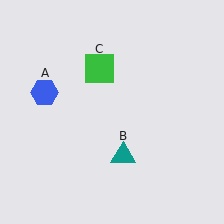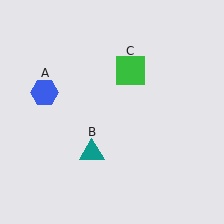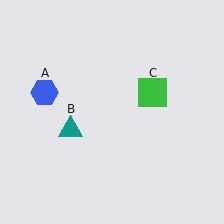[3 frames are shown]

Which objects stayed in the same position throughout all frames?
Blue hexagon (object A) remained stationary.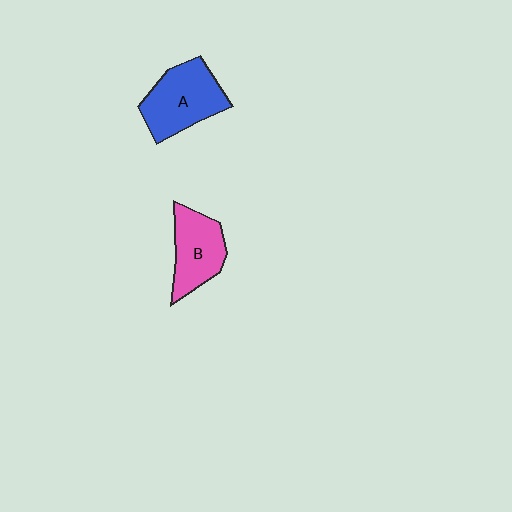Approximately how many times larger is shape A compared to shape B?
Approximately 1.2 times.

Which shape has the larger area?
Shape A (blue).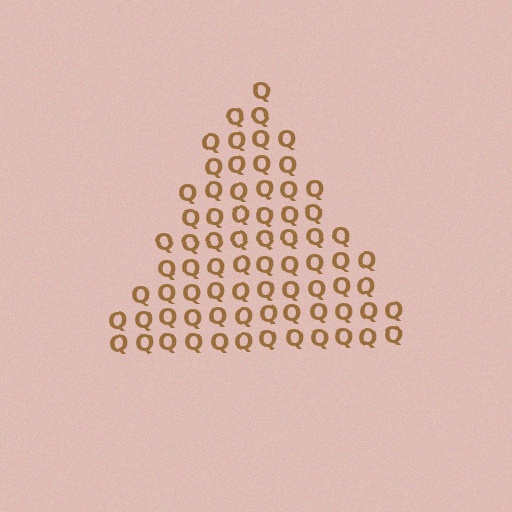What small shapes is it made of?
It is made of small letter Q's.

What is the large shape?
The large shape is a triangle.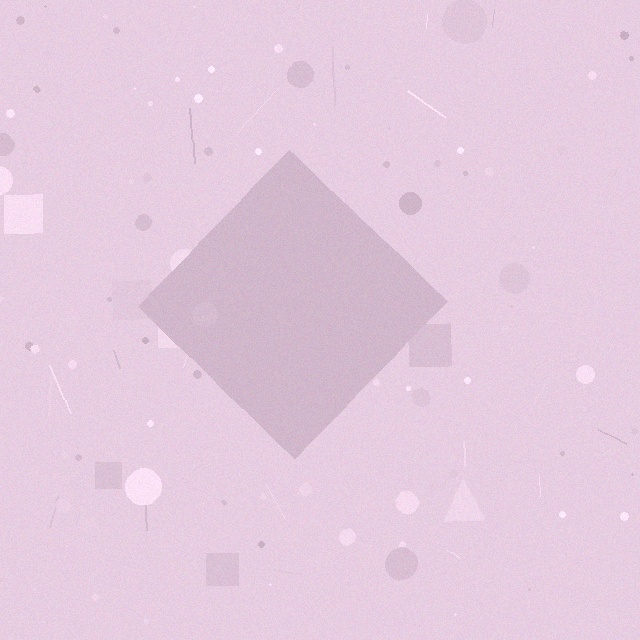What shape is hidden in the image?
A diamond is hidden in the image.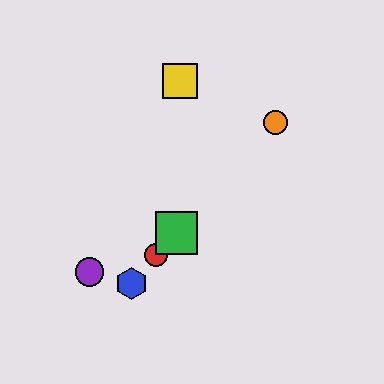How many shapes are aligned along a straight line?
4 shapes (the red circle, the blue hexagon, the green square, the orange circle) are aligned along a straight line.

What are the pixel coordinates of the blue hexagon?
The blue hexagon is at (132, 283).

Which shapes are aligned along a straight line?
The red circle, the blue hexagon, the green square, the orange circle are aligned along a straight line.